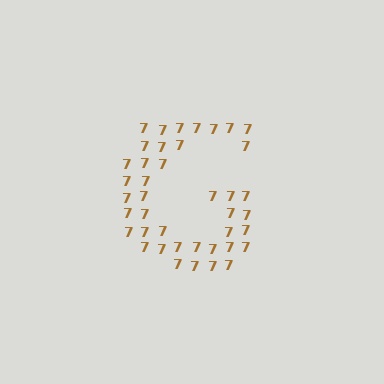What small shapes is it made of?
It is made of small digit 7's.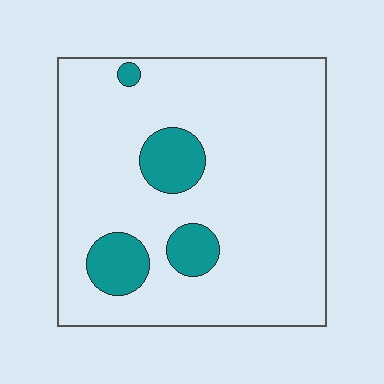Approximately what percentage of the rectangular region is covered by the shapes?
Approximately 15%.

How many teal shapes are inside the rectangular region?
4.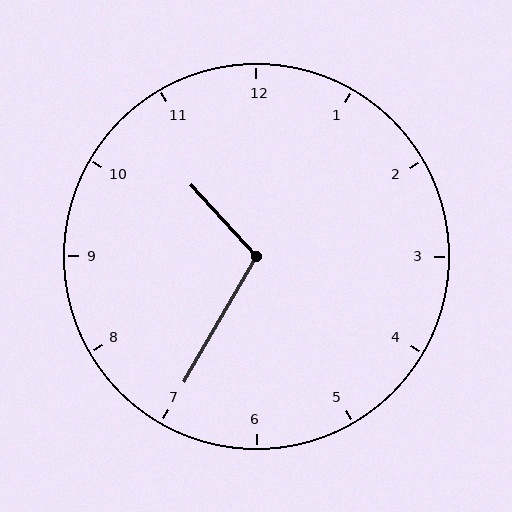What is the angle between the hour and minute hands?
Approximately 108 degrees.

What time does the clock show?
10:35.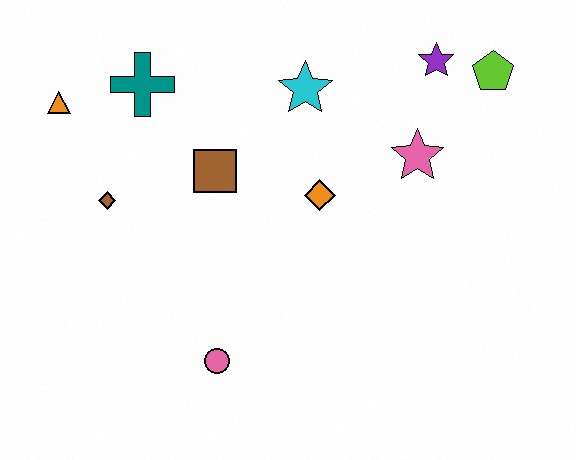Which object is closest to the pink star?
The purple star is closest to the pink star.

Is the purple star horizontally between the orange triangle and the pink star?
No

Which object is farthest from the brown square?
The lime pentagon is farthest from the brown square.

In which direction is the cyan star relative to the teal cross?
The cyan star is to the right of the teal cross.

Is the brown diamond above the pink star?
No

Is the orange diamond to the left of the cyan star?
No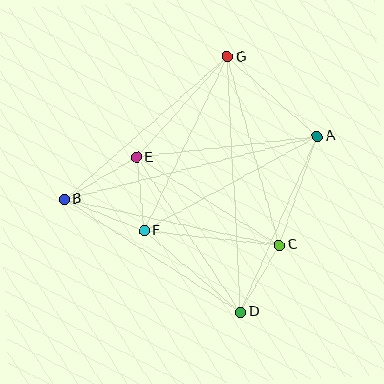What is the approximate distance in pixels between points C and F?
The distance between C and F is approximately 136 pixels.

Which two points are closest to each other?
Points E and F are closest to each other.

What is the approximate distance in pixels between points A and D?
The distance between A and D is approximately 192 pixels.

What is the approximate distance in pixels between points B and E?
The distance between B and E is approximately 84 pixels.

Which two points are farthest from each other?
Points A and B are farthest from each other.